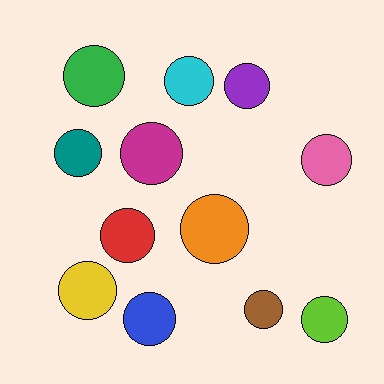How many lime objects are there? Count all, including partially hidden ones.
There is 1 lime object.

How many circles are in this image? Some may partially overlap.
There are 12 circles.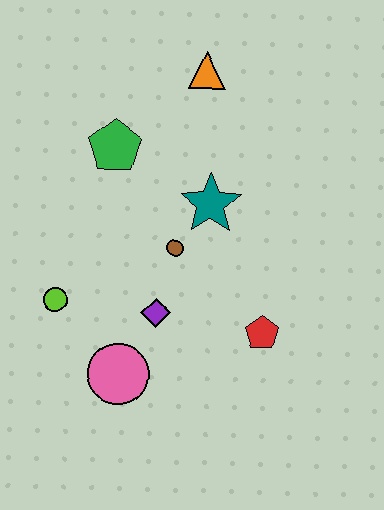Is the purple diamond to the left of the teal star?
Yes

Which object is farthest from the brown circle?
The orange triangle is farthest from the brown circle.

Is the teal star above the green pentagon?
No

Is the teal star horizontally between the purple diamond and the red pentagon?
Yes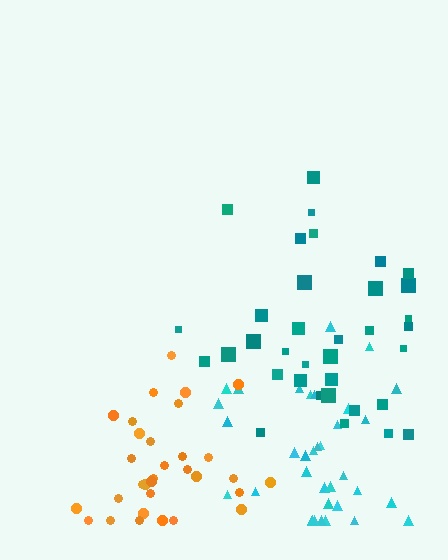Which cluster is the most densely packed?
Orange.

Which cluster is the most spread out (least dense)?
Teal.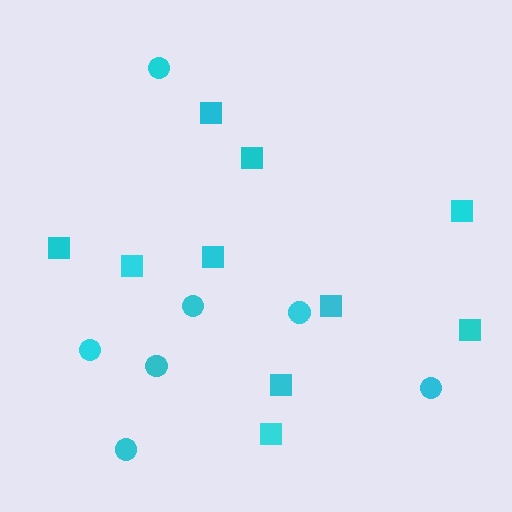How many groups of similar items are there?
There are 2 groups: one group of squares (10) and one group of circles (7).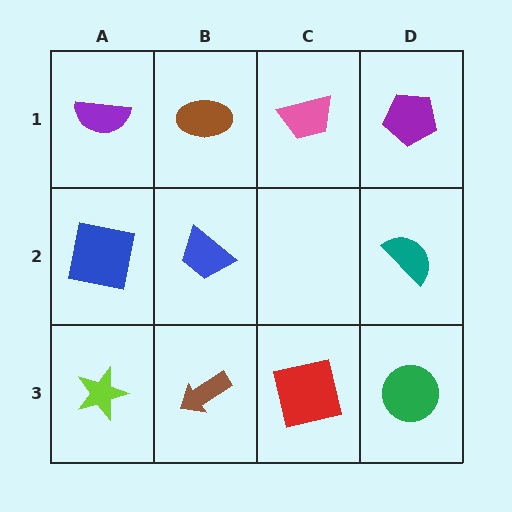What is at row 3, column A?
A lime star.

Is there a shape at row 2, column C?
No, that cell is empty.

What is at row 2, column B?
A blue trapezoid.